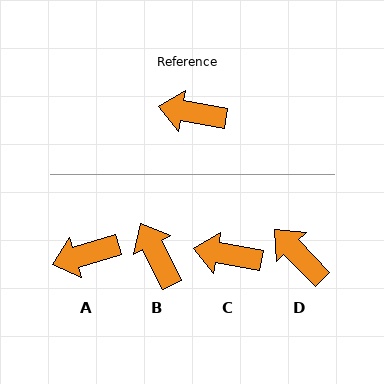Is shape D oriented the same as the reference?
No, it is off by about 36 degrees.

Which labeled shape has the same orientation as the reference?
C.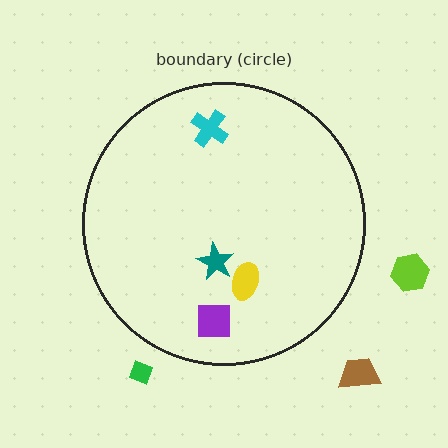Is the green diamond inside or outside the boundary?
Outside.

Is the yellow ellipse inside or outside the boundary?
Inside.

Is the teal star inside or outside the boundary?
Inside.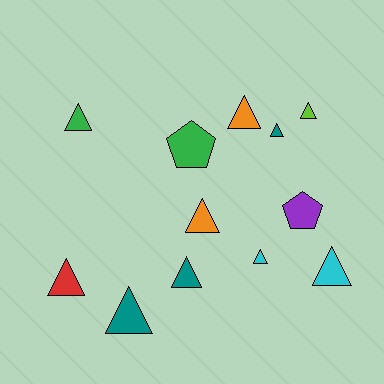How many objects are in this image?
There are 12 objects.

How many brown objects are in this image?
There are no brown objects.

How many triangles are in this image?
There are 10 triangles.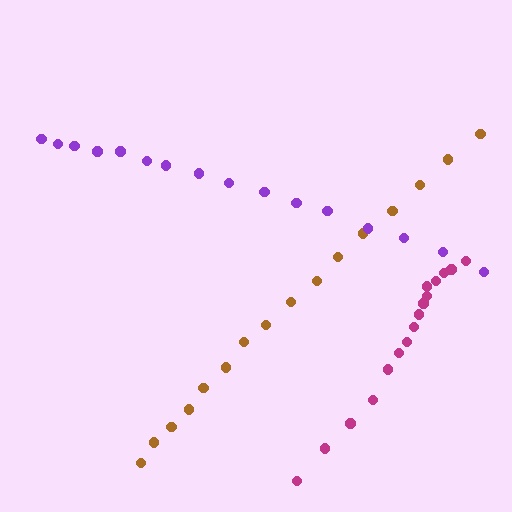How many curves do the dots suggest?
There are 3 distinct paths.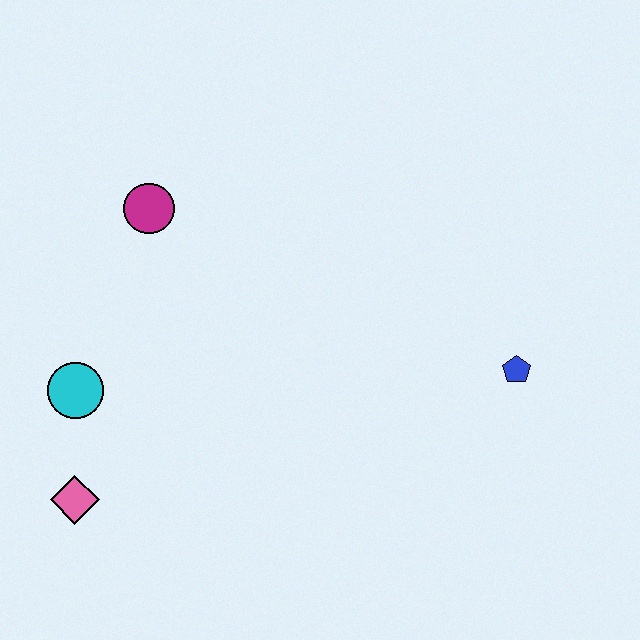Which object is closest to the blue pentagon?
The magenta circle is closest to the blue pentagon.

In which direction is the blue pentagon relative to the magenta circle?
The blue pentagon is to the right of the magenta circle.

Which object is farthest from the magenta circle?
The blue pentagon is farthest from the magenta circle.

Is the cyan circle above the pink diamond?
Yes